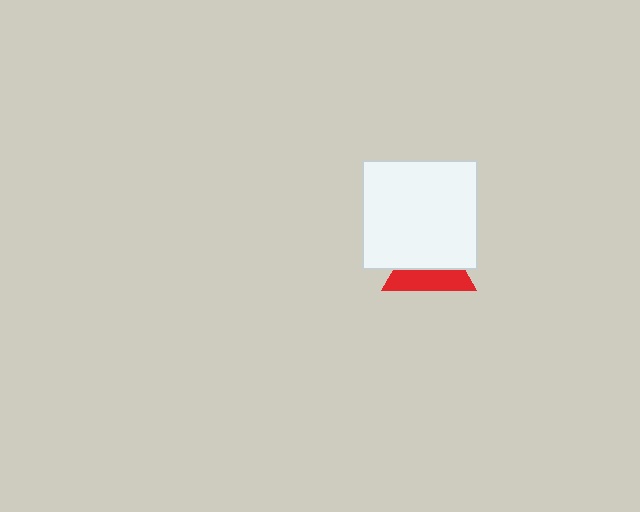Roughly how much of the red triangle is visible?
About half of it is visible (roughly 46%).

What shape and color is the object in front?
The object in front is a white rectangle.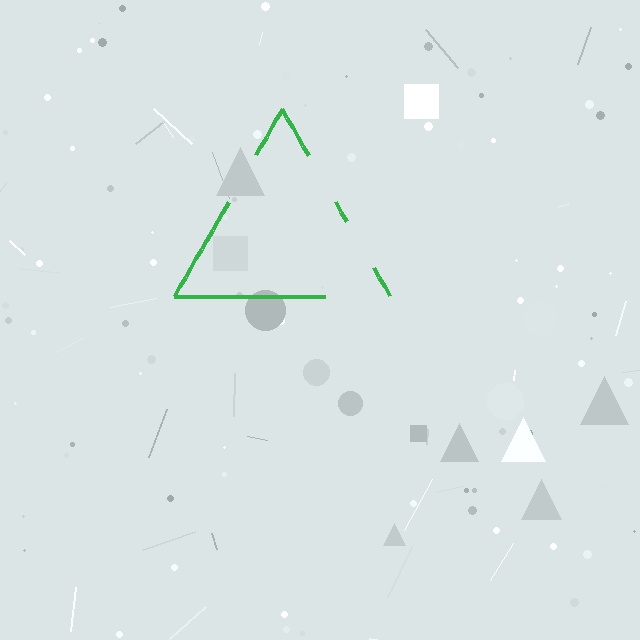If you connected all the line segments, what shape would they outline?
They would outline a triangle.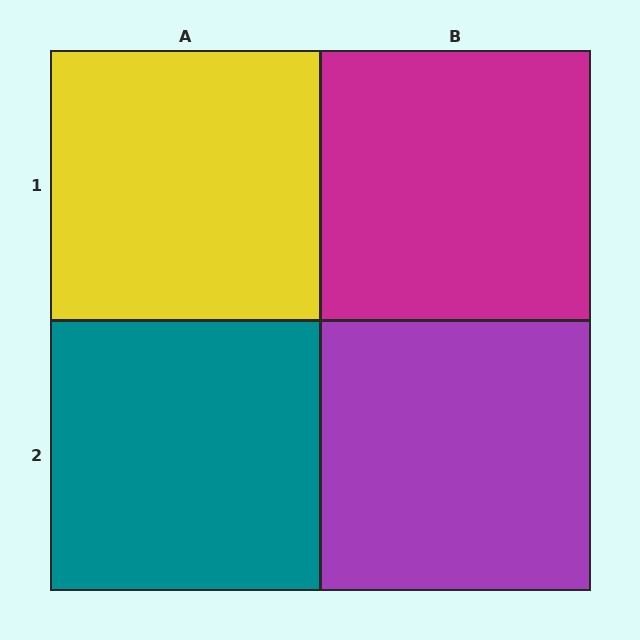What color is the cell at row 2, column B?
Purple.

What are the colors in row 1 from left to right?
Yellow, magenta.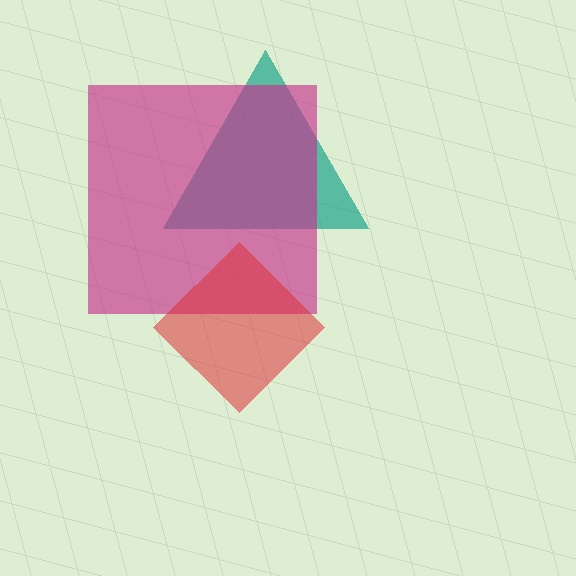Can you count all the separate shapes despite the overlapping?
Yes, there are 3 separate shapes.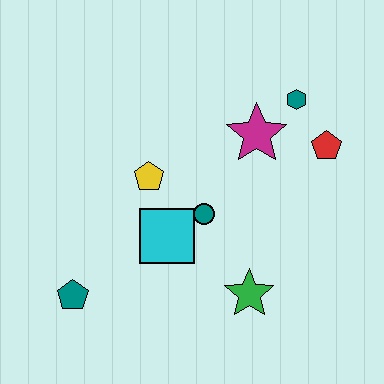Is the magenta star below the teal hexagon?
Yes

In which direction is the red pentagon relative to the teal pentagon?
The red pentagon is to the right of the teal pentagon.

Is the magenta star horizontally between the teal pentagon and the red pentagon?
Yes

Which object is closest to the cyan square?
The teal circle is closest to the cyan square.